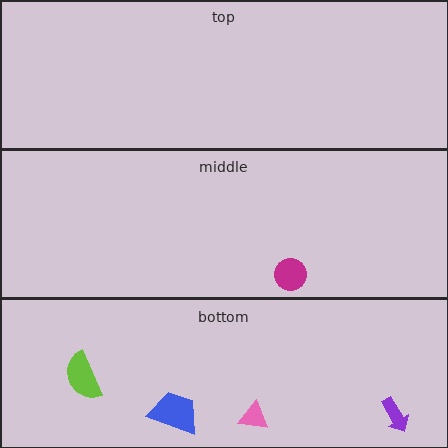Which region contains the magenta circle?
The middle region.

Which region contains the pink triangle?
The bottom region.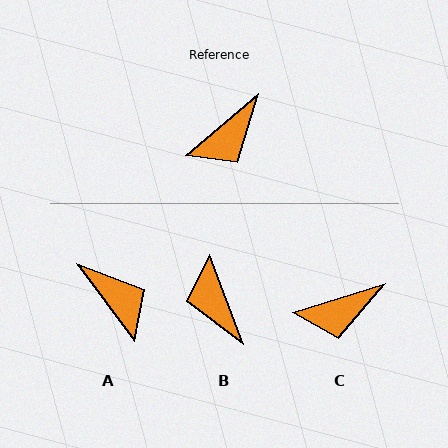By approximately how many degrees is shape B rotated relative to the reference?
Approximately 109 degrees clockwise.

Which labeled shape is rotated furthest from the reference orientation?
B, about 109 degrees away.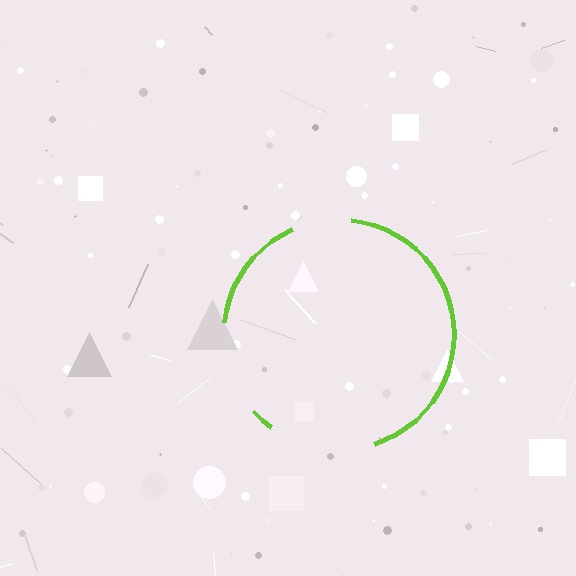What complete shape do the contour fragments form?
The contour fragments form a circle.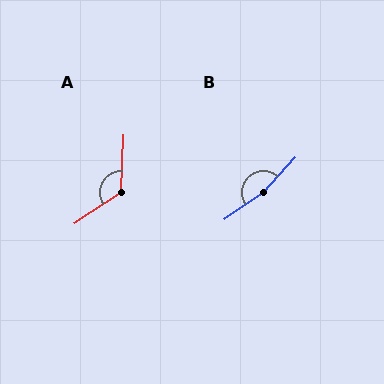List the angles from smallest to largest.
A (126°), B (167°).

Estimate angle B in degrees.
Approximately 167 degrees.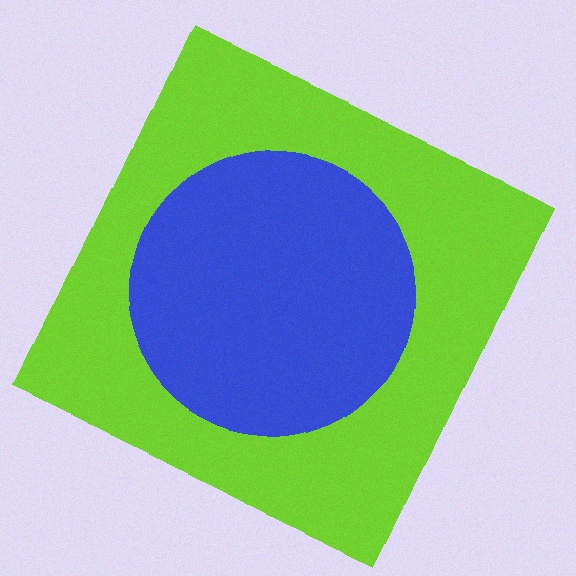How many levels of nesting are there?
2.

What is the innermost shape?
The blue circle.